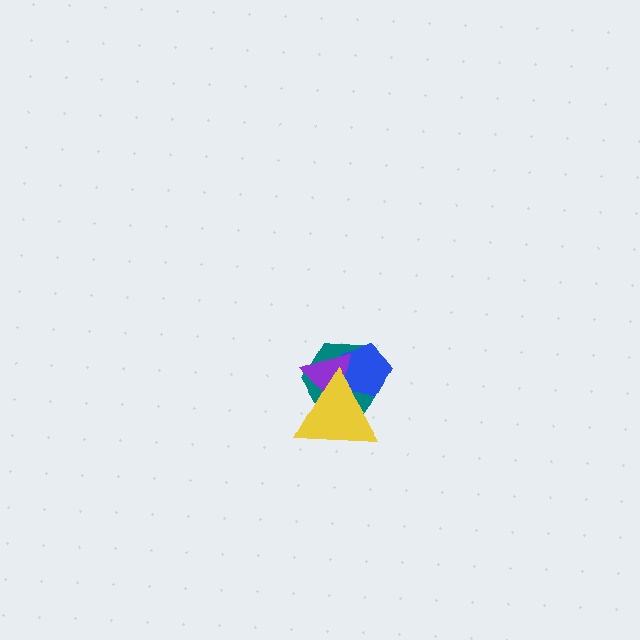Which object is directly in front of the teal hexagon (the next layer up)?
The blue pentagon is directly in front of the teal hexagon.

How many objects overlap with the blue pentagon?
3 objects overlap with the blue pentagon.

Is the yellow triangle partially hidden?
No, no other shape covers it.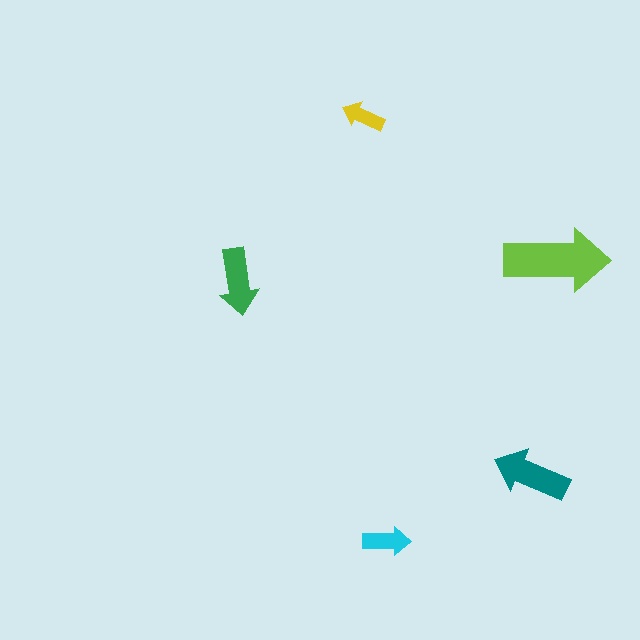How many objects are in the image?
There are 5 objects in the image.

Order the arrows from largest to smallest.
the lime one, the teal one, the green one, the cyan one, the yellow one.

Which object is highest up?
The yellow arrow is topmost.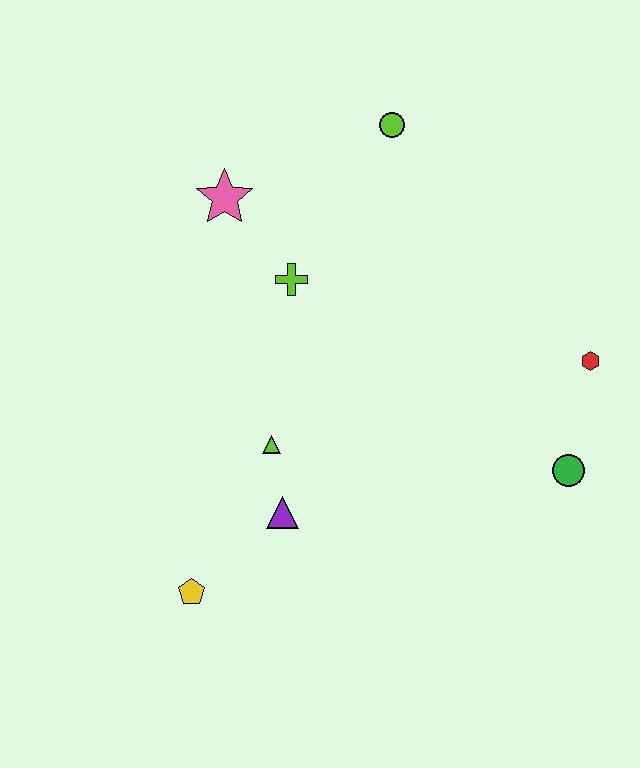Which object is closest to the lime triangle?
The purple triangle is closest to the lime triangle.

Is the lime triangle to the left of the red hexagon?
Yes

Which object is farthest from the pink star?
The green circle is farthest from the pink star.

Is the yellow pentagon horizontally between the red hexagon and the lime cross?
No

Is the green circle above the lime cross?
No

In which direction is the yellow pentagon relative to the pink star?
The yellow pentagon is below the pink star.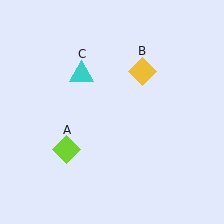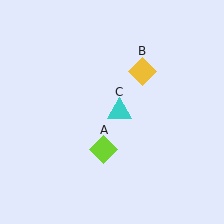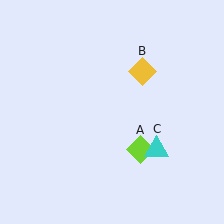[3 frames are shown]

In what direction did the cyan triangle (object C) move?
The cyan triangle (object C) moved down and to the right.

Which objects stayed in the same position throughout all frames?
Yellow diamond (object B) remained stationary.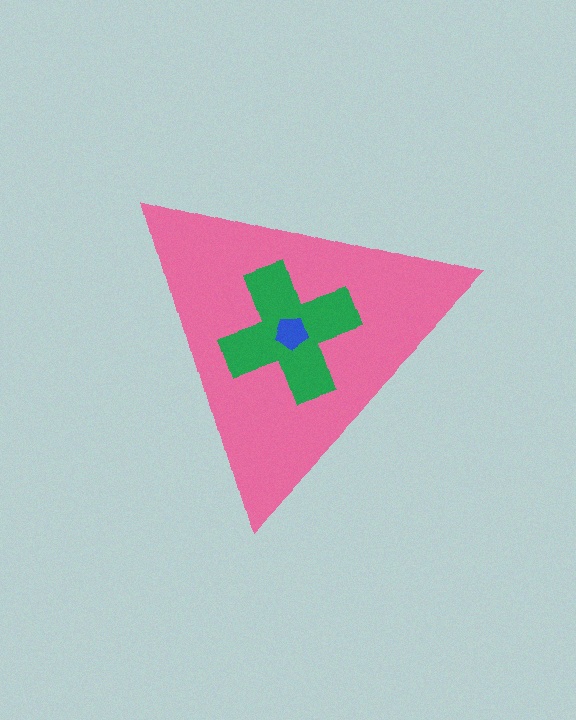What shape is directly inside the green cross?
The blue pentagon.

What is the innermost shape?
The blue pentagon.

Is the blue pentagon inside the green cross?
Yes.